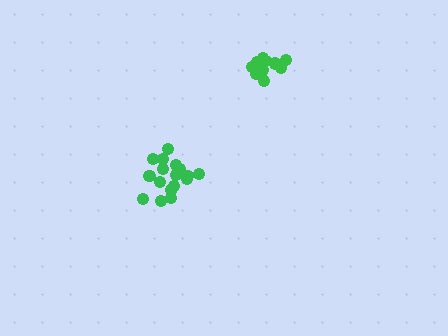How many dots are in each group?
Group 1: 14 dots, Group 2: 18 dots (32 total).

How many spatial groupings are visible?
There are 2 spatial groupings.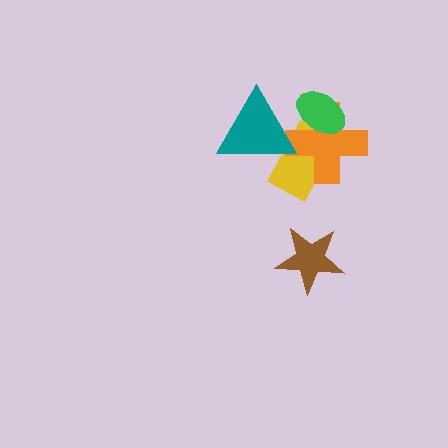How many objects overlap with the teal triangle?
2 objects overlap with the teal triangle.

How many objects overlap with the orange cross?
3 objects overlap with the orange cross.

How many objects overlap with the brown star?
0 objects overlap with the brown star.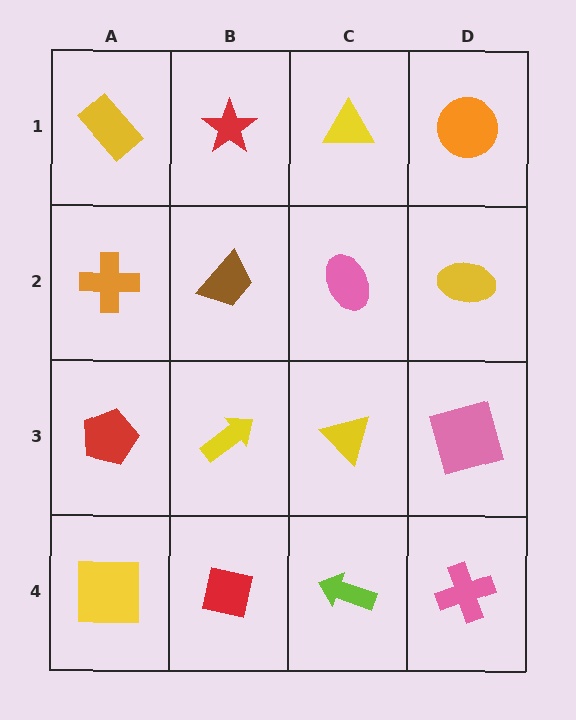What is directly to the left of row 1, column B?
A yellow rectangle.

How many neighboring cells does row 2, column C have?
4.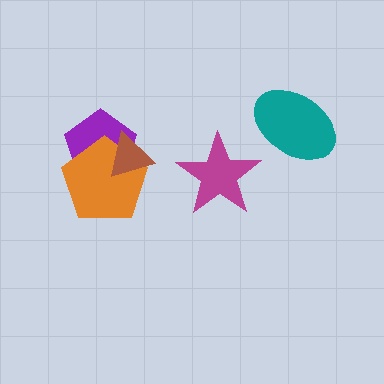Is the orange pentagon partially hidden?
Yes, it is partially covered by another shape.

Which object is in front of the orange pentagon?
The brown triangle is in front of the orange pentagon.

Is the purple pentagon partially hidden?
Yes, it is partially covered by another shape.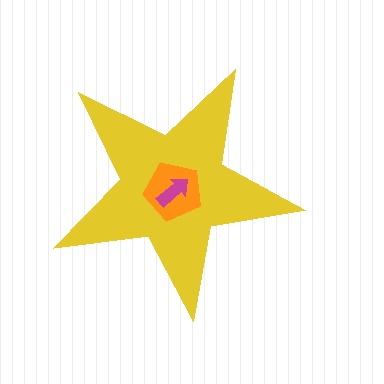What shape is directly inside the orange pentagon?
The magenta arrow.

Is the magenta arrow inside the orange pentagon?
Yes.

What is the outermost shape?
The yellow star.